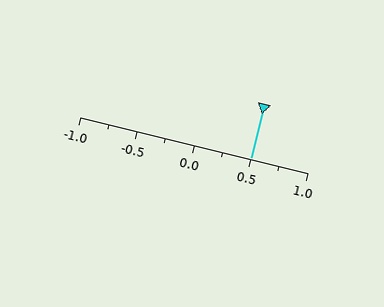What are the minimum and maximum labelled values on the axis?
The axis runs from -1.0 to 1.0.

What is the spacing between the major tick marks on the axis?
The major ticks are spaced 0.5 apart.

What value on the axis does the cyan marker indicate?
The marker indicates approximately 0.5.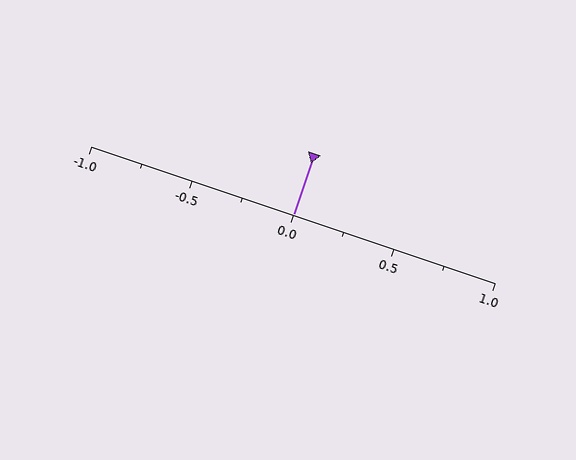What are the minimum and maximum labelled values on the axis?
The axis runs from -1.0 to 1.0.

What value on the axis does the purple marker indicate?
The marker indicates approximately 0.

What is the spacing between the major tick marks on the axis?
The major ticks are spaced 0.5 apart.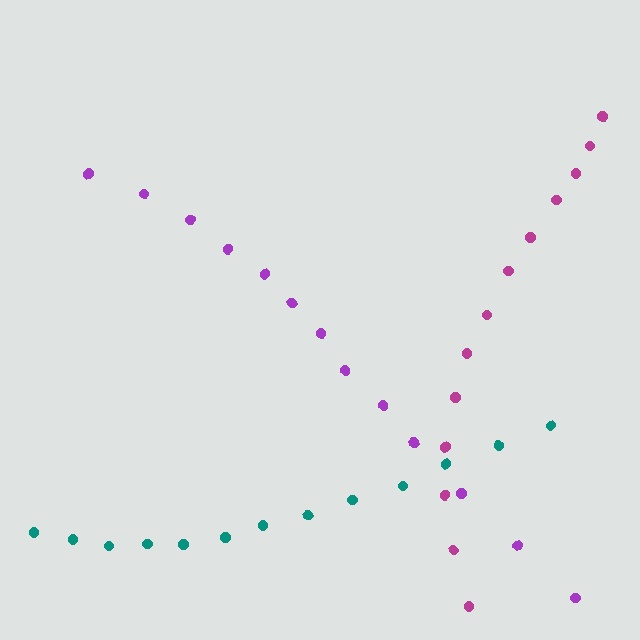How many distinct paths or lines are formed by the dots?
There are 3 distinct paths.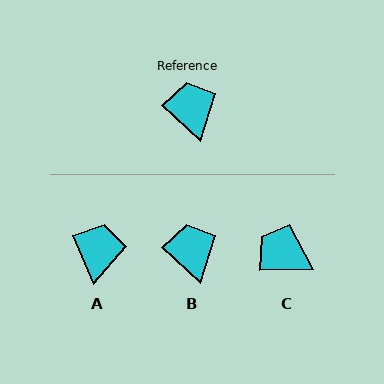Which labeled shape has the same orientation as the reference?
B.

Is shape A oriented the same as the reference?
No, it is off by about 24 degrees.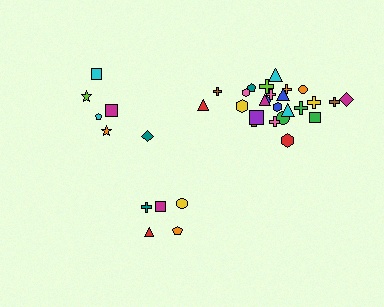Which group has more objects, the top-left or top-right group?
The top-right group.